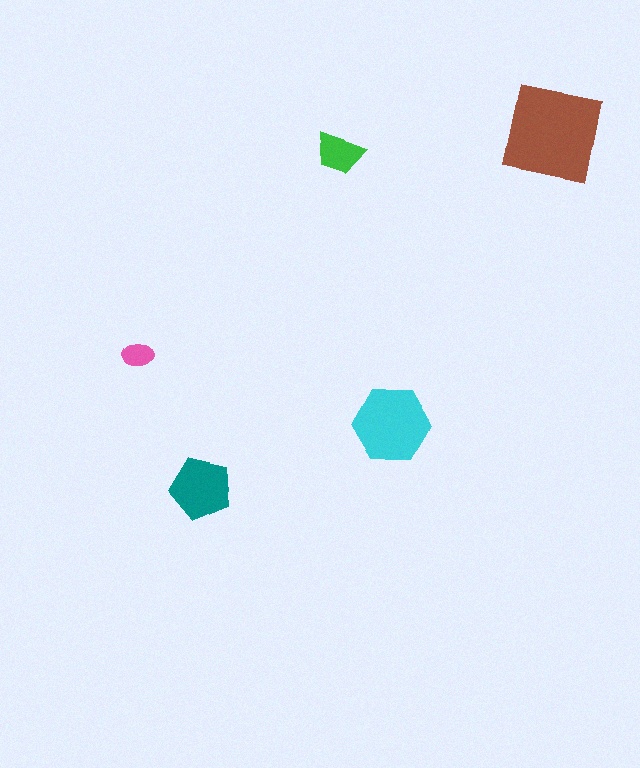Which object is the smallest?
The pink ellipse.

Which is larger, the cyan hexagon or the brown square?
The brown square.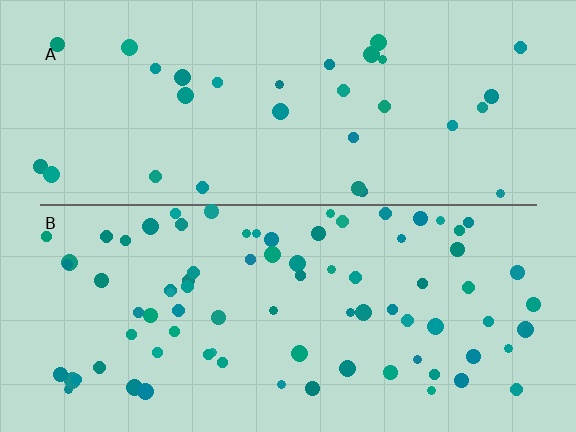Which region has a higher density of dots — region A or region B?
B (the bottom).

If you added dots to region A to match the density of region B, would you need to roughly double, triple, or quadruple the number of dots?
Approximately triple.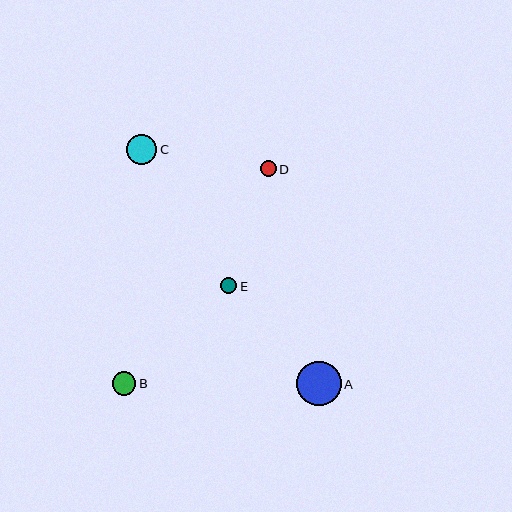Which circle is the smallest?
Circle E is the smallest with a size of approximately 16 pixels.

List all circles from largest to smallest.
From largest to smallest: A, C, B, D, E.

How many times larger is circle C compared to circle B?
Circle C is approximately 1.3 times the size of circle B.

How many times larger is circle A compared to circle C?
Circle A is approximately 1.5 times the size of circle C.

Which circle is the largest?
Circle A is the largest with a size of approximately 45 pixels.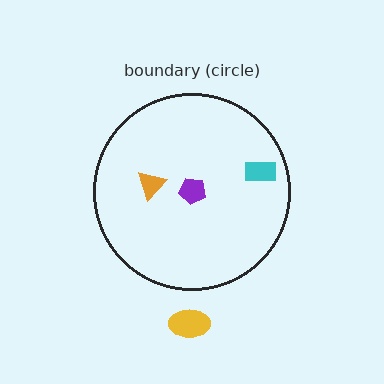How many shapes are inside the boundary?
3 inside, 1 outside.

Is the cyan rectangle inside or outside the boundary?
Inside.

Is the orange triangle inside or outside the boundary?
Inside.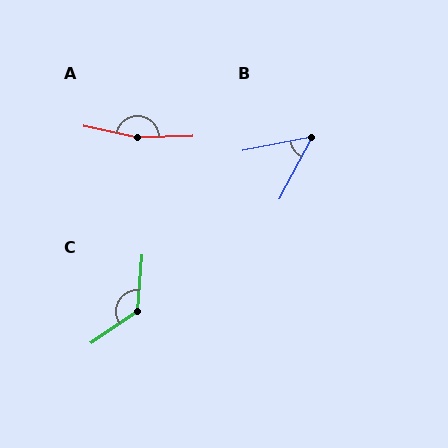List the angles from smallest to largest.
B (51°), C (129°), A (167°).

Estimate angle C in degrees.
Approximately 129 degrees.